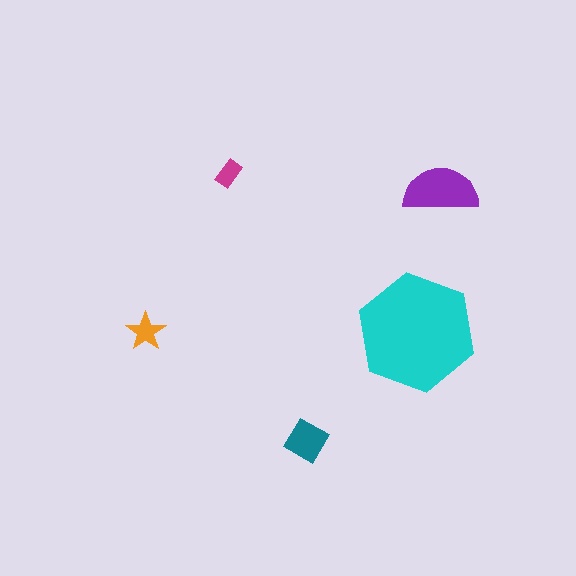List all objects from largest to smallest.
The cyan hexagon, the purple semicircle, the teal diamond, the orange star, the magenta rectangle.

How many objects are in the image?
There are 5 objects in the image.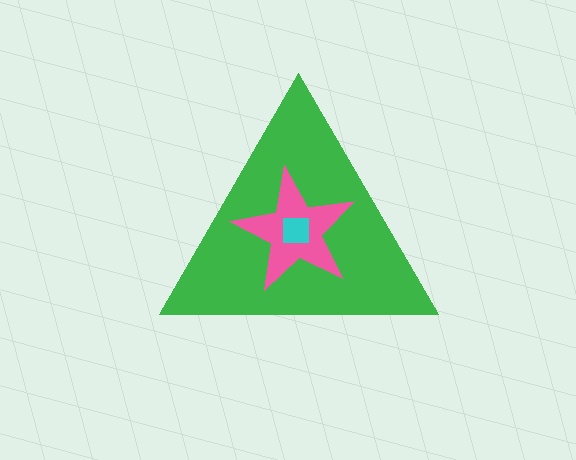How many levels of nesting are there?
3.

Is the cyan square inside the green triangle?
Yes.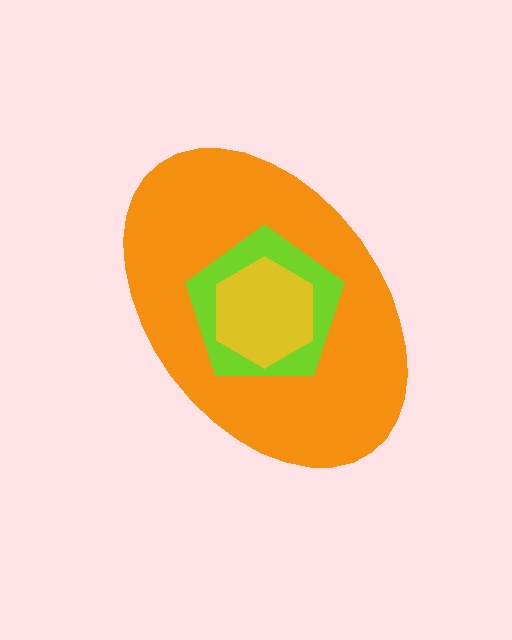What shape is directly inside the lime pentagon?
The yellow hexagon.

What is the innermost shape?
The yellow hexagon.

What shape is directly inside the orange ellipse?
The lime pentagon.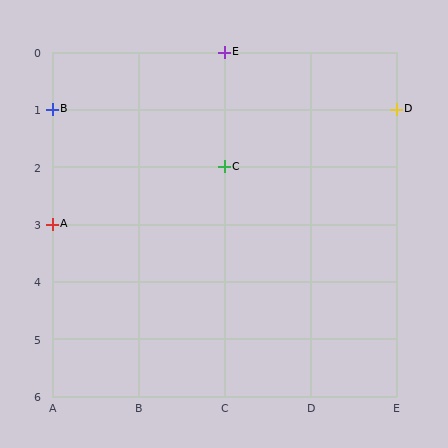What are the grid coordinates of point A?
Point A is at grid coordinates (A, 3).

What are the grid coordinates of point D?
Point D is at grid coordinates (E, 1).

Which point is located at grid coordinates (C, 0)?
Point E is at (C, 0).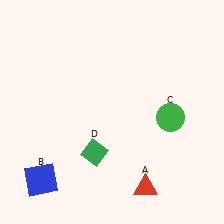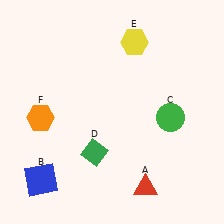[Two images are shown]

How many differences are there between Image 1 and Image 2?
There are 2 differences between the two images.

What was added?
A yellow hexagon (E), an orange hexagon (F) were added in Image 2.